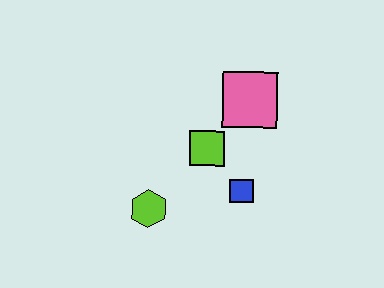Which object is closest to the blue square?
The lime square is closest to the blue square.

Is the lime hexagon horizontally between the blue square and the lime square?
No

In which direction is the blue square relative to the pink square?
The blue square is below the pink square.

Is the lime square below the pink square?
Yes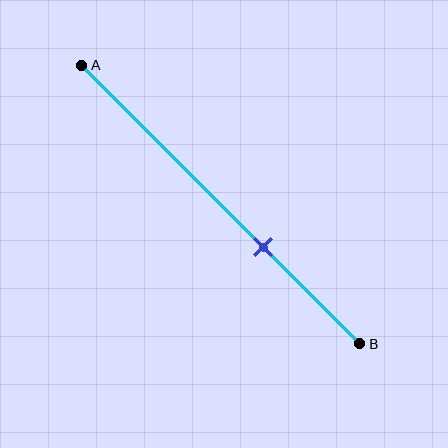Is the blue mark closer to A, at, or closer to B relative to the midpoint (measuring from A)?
The blue mark is closer to point B than the midpoint of segment AB.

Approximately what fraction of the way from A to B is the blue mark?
The blue mark is approximately 65% of the way from A to B.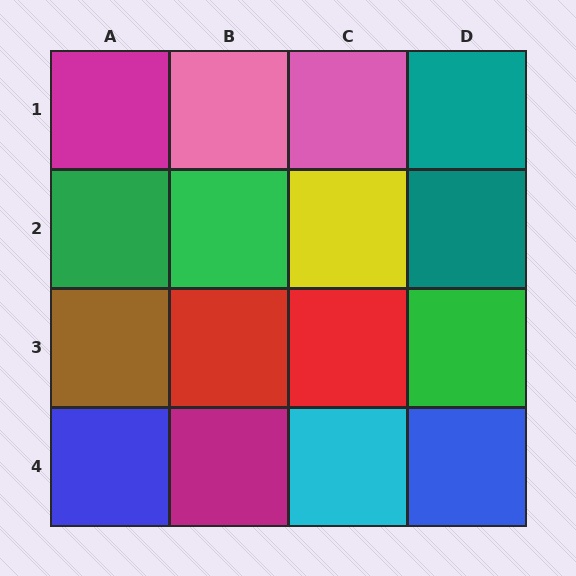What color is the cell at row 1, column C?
Pink.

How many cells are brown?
1 cell is brown.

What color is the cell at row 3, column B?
Red.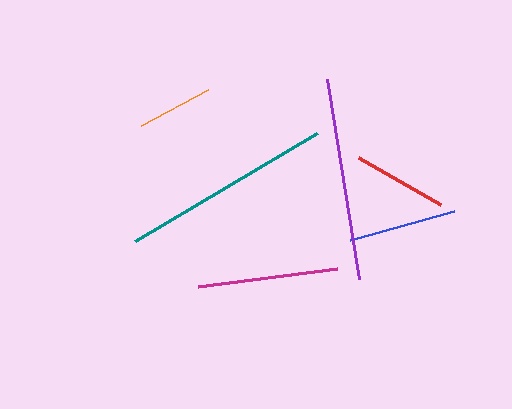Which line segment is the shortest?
The orange line is the shortest at approximately 77 pixels.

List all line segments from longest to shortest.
From longest to shortest: teal, purple, magenta, blue, red, orange.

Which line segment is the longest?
The teal line is the longest at approximately 212 pixels.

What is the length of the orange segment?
The orange segment is approximately 77 pixels long.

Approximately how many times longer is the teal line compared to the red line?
The teal line is approximately 2.2 times the length of the red line.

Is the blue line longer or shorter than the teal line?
The teal line is longer than the blue line.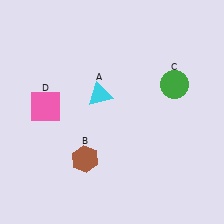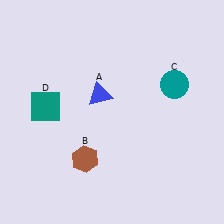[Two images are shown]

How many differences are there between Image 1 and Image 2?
There are 3 differences between the two images.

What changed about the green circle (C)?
In Image 1, C is green. In Image 2, it changed to teal.